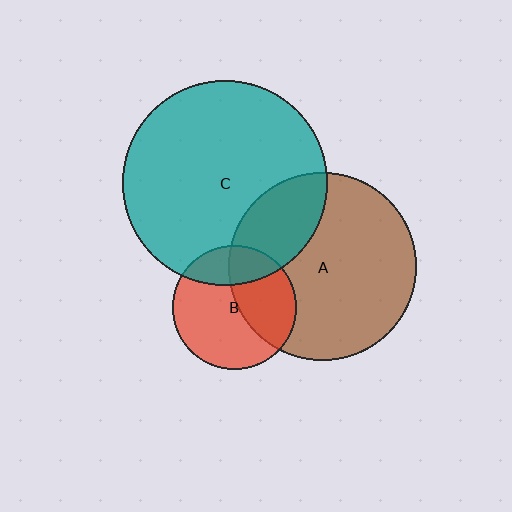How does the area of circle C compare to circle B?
Approximately 2.7 times.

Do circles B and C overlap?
Yes.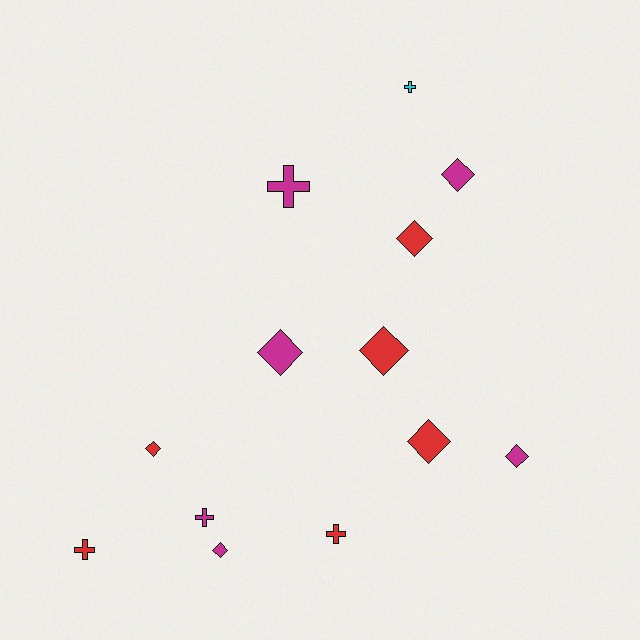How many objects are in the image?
There are 13 objects.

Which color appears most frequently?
Magenta, with 6 objects.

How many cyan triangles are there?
There are no cyan triangles.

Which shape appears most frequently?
Diamond, with 8 objects.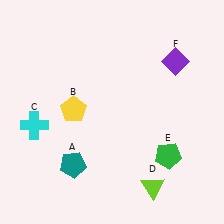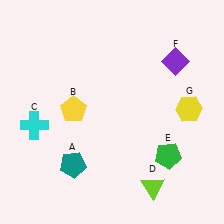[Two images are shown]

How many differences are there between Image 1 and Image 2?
There is 1 difference between the two images.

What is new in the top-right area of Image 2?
A yellow hexagon (G) was added in the top-right area of Image 2.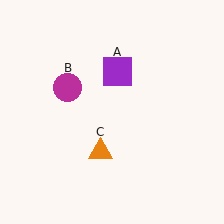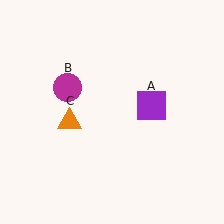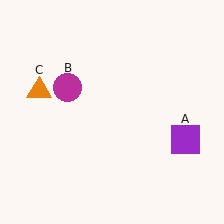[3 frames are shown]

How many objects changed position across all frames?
2 objects changed position: purple square (object A), orange triangle (object C).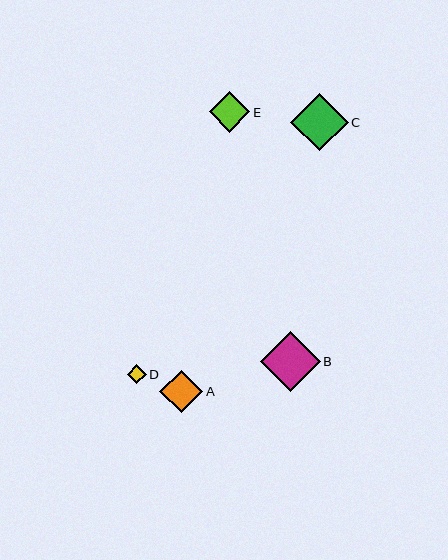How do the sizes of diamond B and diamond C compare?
Diamond B and diamond C are approximately the same size.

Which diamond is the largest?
Diamond B is the largest with a size of approximately 60 pixels.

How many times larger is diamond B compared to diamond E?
Diamond B is approximately 1.5 times the size of diamond E.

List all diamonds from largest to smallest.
From largest to smallest: B, C, A, E, D.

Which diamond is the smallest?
Diamond D is the smallest with a size of approximately 19 pixels.